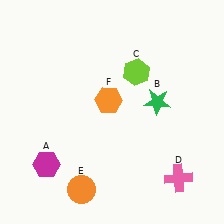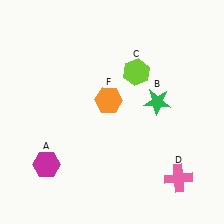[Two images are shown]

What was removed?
The orange circle (E) was removed in Image 2.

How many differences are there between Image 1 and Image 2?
There is 1 difference between the two images.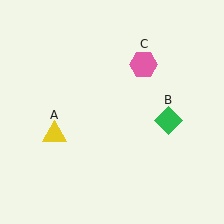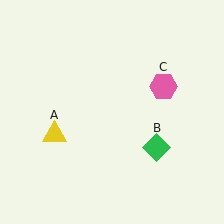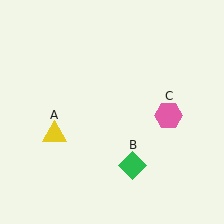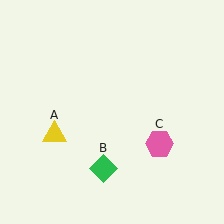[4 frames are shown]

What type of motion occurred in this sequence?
The green diamond (object B), pink hexagon (object C) rotated clockwise around the center of the scene.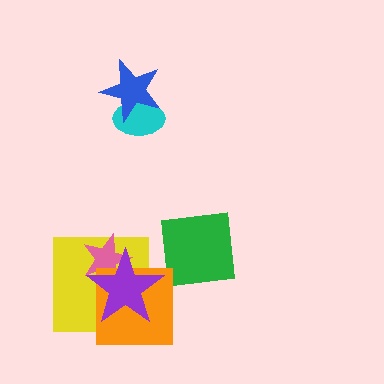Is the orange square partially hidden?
Yes, it is partially covered by another shape.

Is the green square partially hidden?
No, no other shape covers it.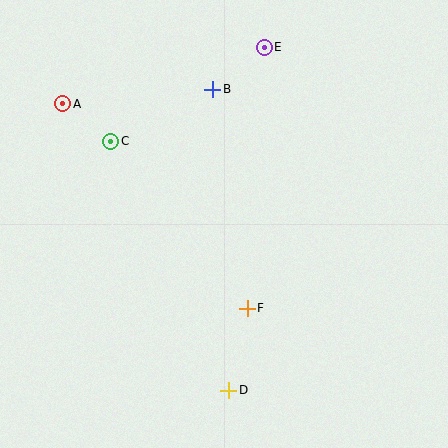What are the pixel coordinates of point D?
Point D is at (229, 390).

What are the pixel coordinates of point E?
Point E is at (264, 47).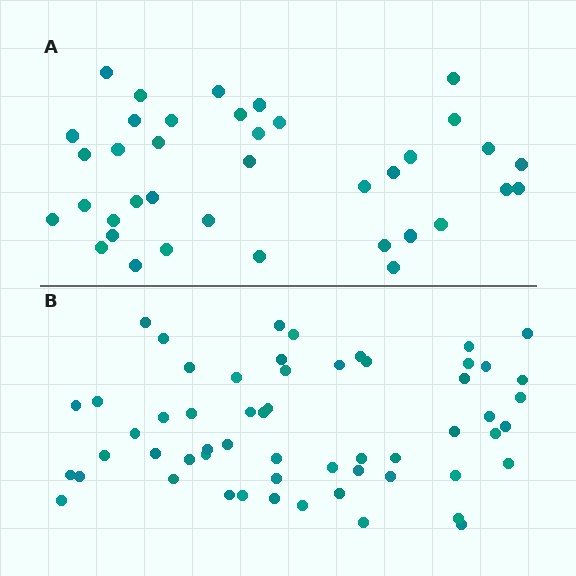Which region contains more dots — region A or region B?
Region B (the bottom region) has more dots.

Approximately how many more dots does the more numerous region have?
Region B has approximately 20 more dots than region A.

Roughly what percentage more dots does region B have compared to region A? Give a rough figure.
About 50% more.